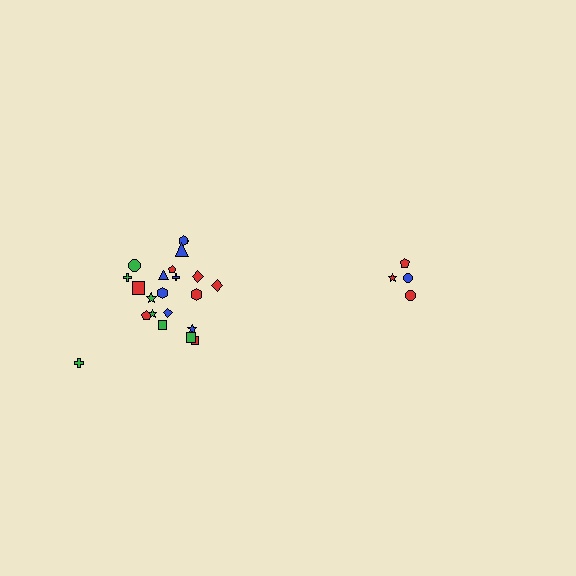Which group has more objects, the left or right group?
The left group.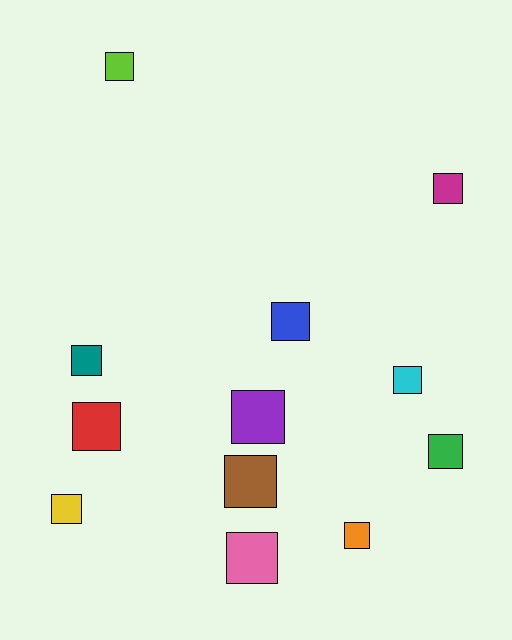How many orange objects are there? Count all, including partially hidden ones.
There is 1 orange object.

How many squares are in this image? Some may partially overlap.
There are 12 squares.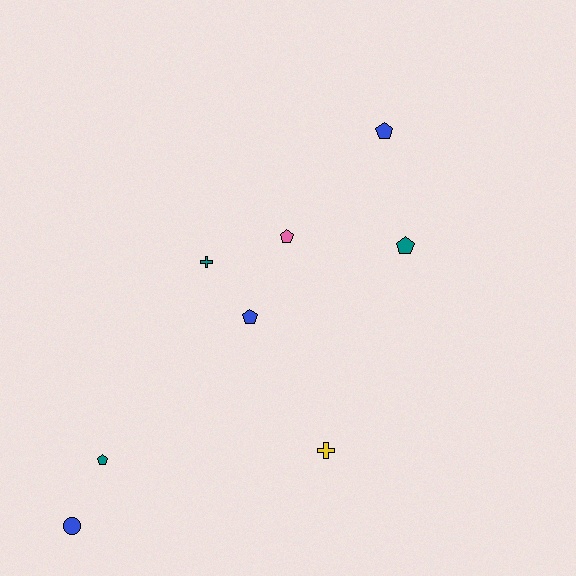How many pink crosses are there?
There are no pink crosses.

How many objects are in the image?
There are 8 objects.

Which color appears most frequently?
Teal, with 3 objects.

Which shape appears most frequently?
Pentagon, with 5 objects.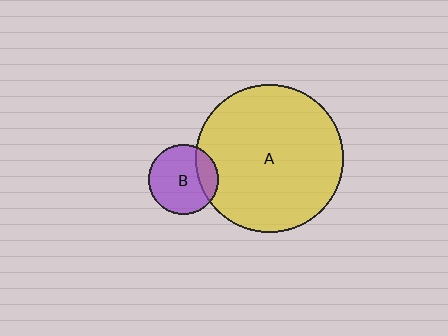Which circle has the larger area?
Circle A (yellow).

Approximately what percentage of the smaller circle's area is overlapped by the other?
Approximately 20%.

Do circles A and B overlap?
Yes.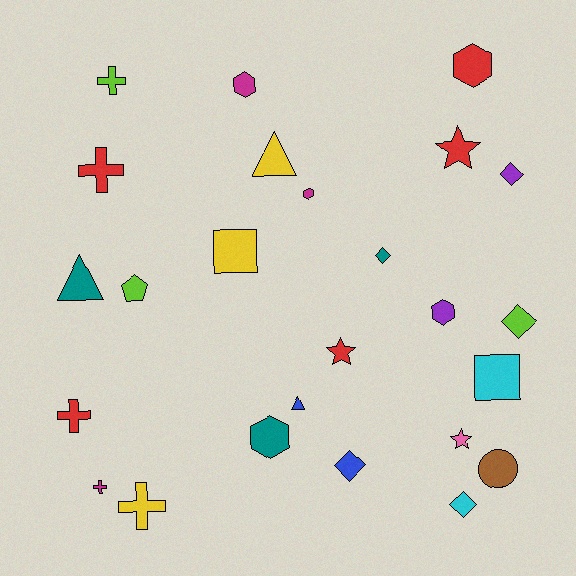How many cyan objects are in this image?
There are 2 cyan objects.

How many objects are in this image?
There are 25 objects.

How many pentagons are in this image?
There is 1 pentagon.